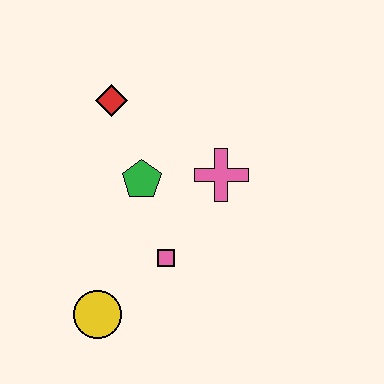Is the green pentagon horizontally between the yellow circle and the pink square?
Yes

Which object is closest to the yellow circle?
The pink square is closest to the yellow circle.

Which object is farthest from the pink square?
The red diamond is farthest from the pink square.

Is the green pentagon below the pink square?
No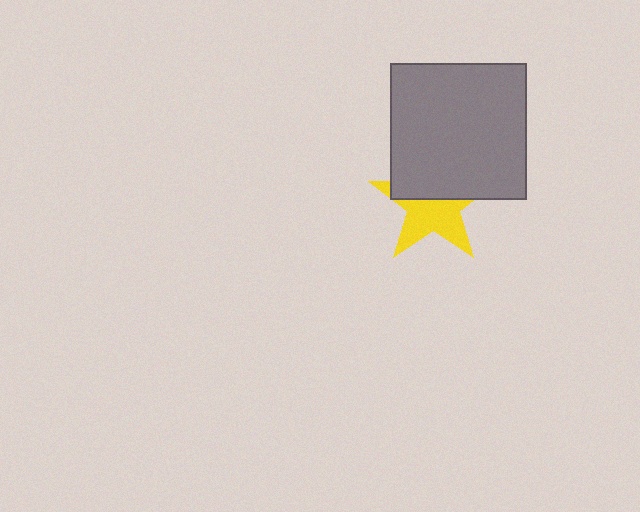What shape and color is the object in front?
The object in front is a gray square.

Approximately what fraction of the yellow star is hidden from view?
Roughly 46% of the yellow star is hidden behind the gray square.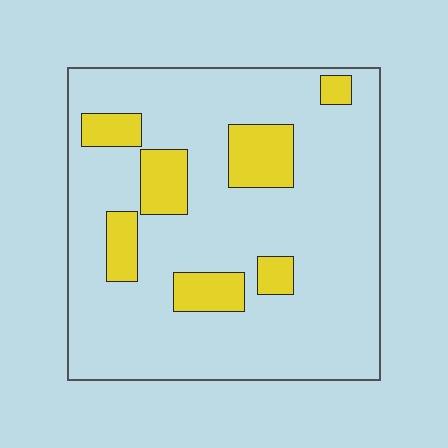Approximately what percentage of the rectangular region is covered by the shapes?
Approximately 15%.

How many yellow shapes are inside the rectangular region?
7.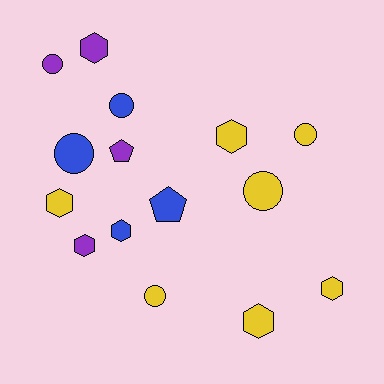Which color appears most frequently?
Yellow, with 7 objects.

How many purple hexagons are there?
There are 2 purple hexagons.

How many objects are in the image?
There are 15 objects.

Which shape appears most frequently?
Hexagon, with 7 objects.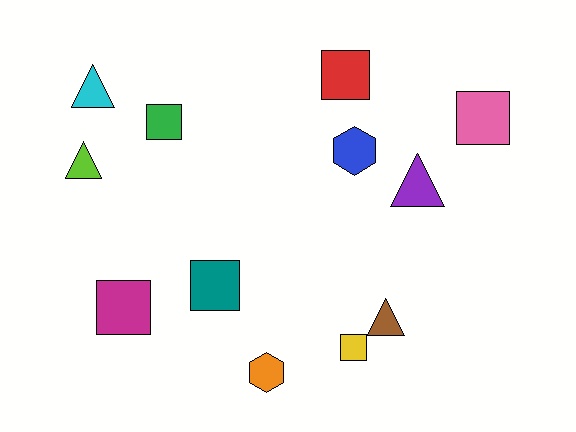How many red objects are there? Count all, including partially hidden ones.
There is 1 red object.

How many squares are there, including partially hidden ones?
There are 6 squares.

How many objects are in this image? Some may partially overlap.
There are 12 objects.